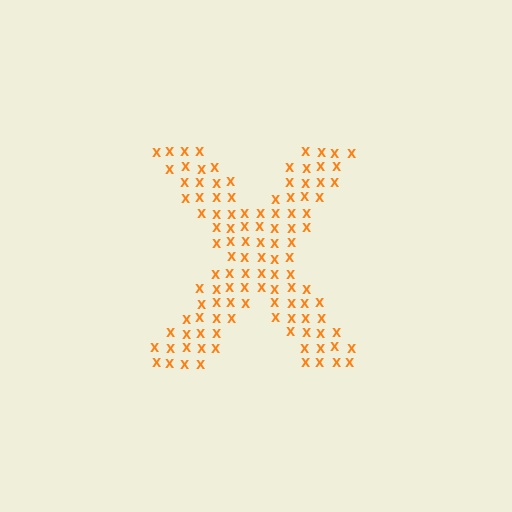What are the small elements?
The small elements are letter X's.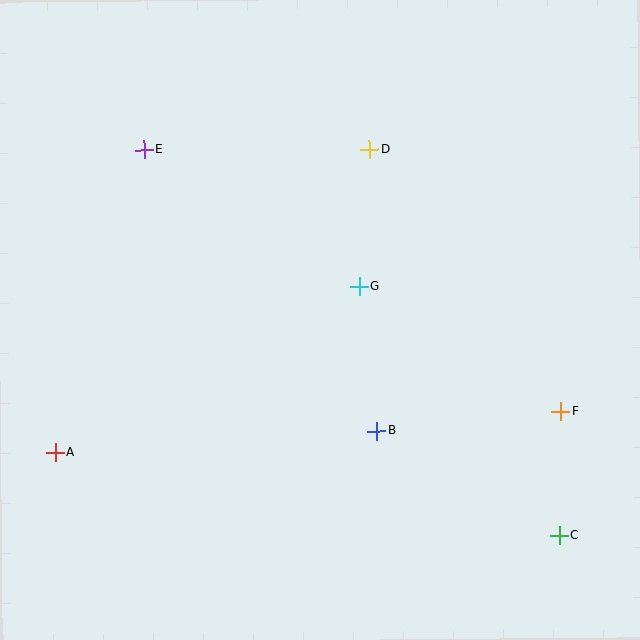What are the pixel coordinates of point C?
Point C is at (559, 535).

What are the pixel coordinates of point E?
Point E is at (144, 150).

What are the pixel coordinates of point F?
Point F is at (561, 411).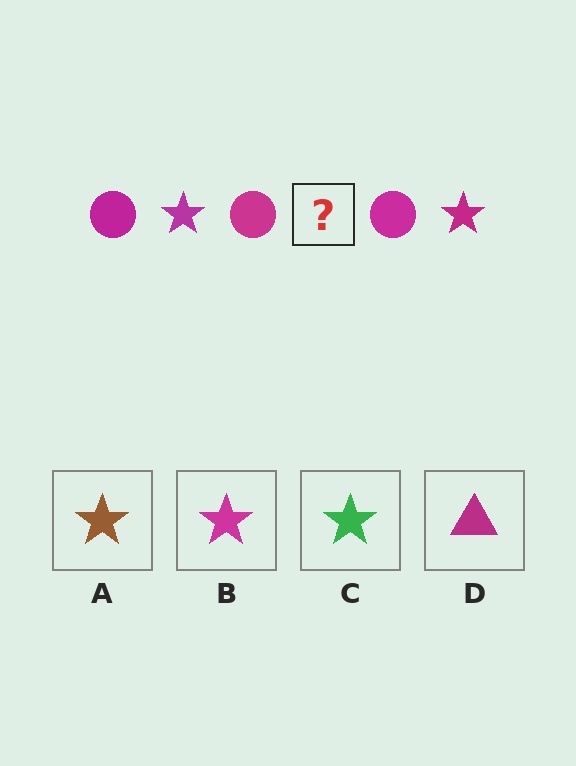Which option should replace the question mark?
Option B.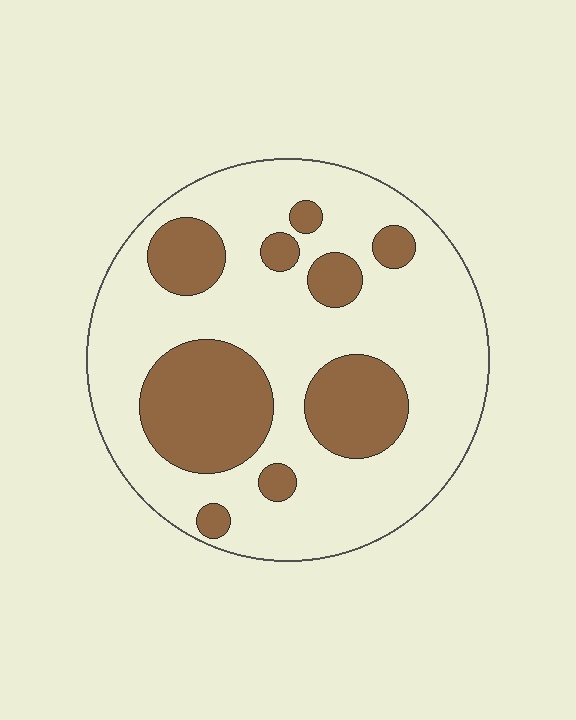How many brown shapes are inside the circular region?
9.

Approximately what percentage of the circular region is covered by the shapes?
Approximately 30%.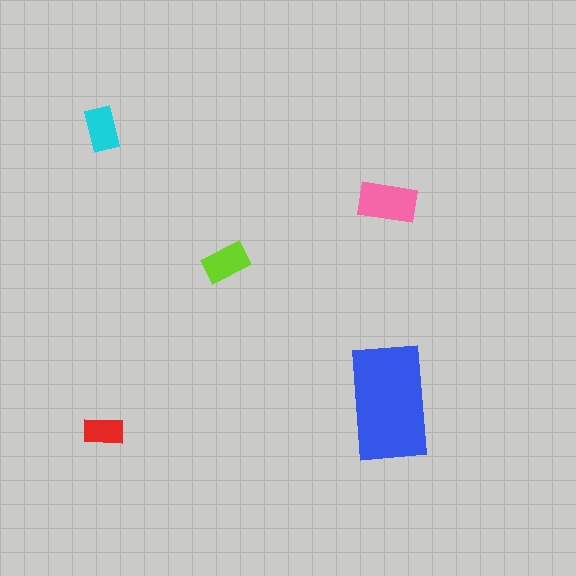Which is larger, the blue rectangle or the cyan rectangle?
The blue one.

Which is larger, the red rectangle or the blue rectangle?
The blue one.